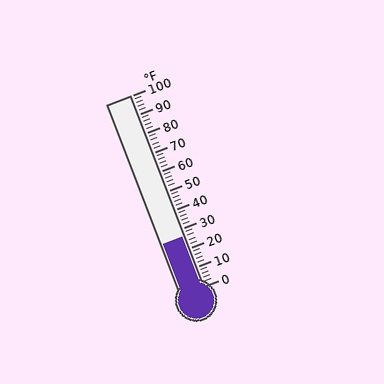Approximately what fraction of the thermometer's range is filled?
The thermometer is filled to approximately 25% of its range.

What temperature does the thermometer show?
The thermometer shows approximately 26°F.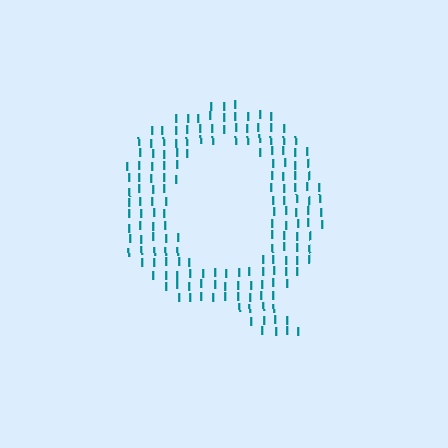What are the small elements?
The small elements are letter I's.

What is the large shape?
The large shape is the letter Q.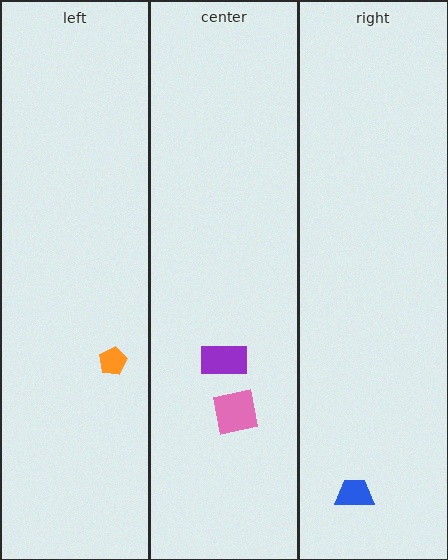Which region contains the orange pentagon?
The left region.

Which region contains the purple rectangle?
The center region.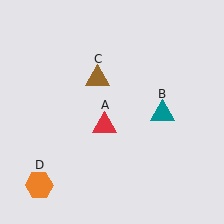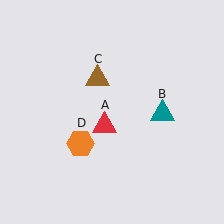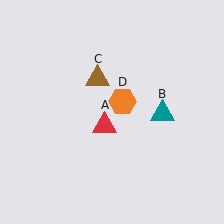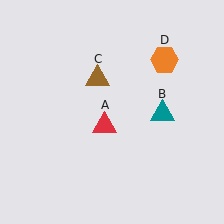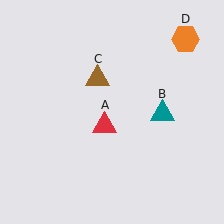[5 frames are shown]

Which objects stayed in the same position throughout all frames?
Red triangle (object A) and teal triangle (object B) and brown triangle (object C) remained stationary.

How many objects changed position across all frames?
1 object changed position: orange hexagon (object D).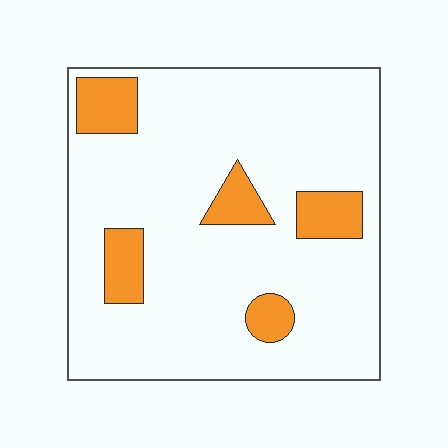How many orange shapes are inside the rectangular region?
5.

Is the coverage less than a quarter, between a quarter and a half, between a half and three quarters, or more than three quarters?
Less than a quarter.